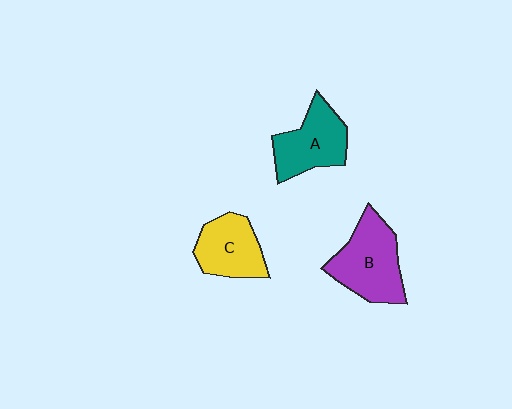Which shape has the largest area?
Shape B (purple).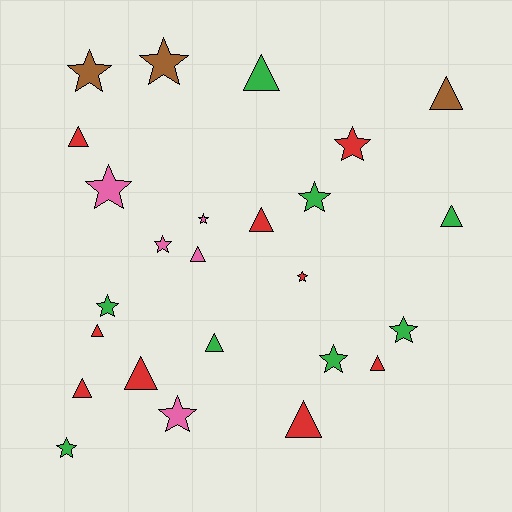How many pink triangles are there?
There is 1 pink triangle.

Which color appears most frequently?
Red, with 9 objects.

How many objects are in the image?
There are 25 objects.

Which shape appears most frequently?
Star, with 13 objects.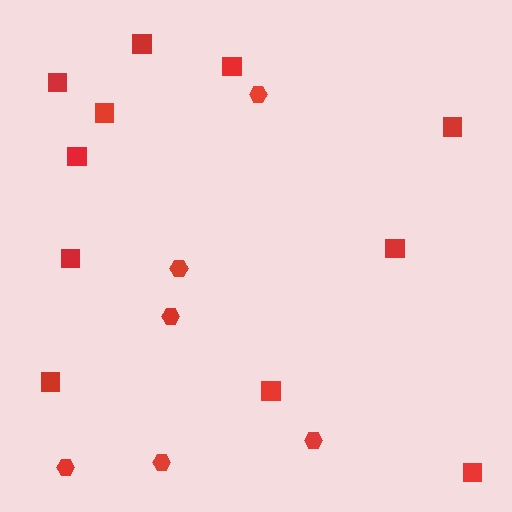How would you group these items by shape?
There are 2 groups: one group of hexagons (6) and one group of squares (11).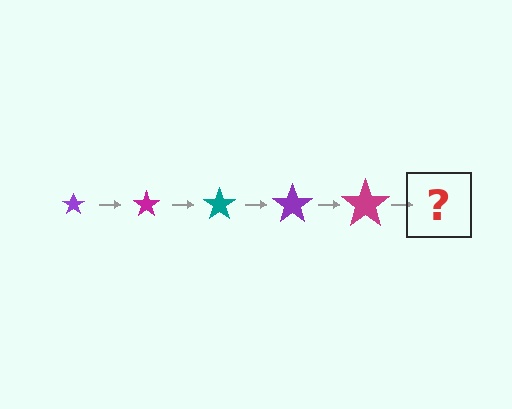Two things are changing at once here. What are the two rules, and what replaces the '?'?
The two rules are that the star grows larger each step and the color cycles through purple, magenta, and teal. The '?' should be a teal star, larger than the previous one.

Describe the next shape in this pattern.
It should be a teal star, larger than the previous one.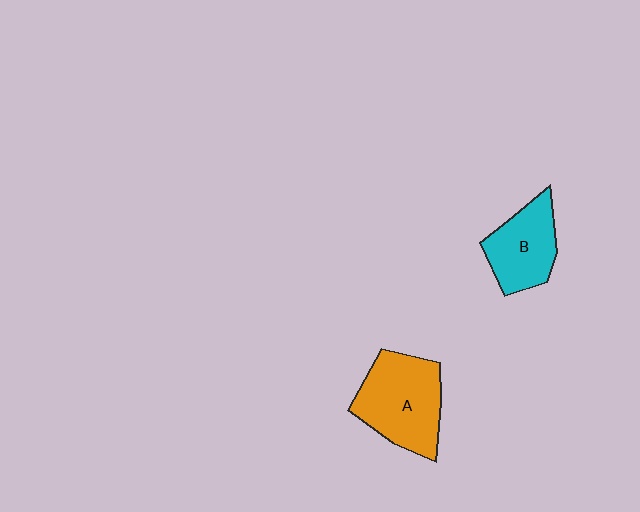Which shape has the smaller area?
Shape B (cyan).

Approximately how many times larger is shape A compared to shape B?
Approximately 1.4 times.